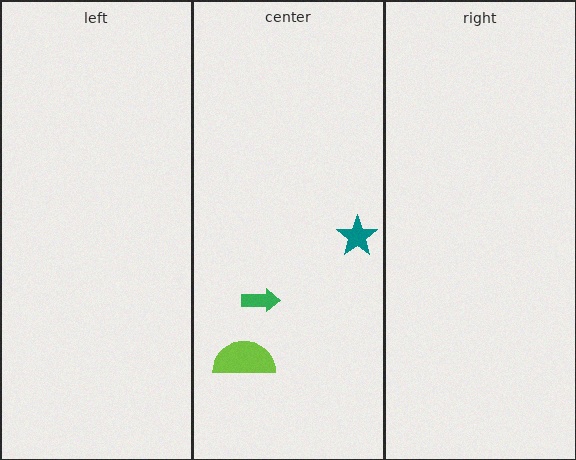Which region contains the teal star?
The center region.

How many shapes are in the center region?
3.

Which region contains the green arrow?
The center region.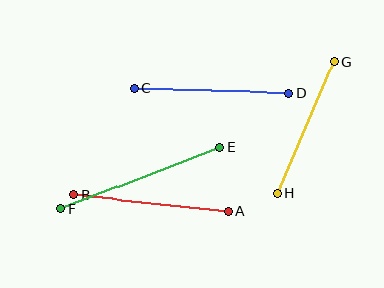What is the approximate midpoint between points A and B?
The midpoint is at approximately (151, 203) pixels.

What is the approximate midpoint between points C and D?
The midpoint is at approximately (212, 90) pixels.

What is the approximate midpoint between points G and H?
The midpoint is at approximately (305, 127) pixels.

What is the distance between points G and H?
The distance is approximately 143 pixels.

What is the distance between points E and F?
The distance is approximately 171 pixels.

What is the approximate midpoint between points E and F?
The midpoint is at approximately (140, 178) pixels.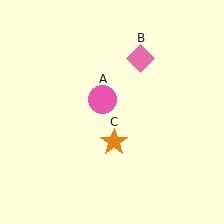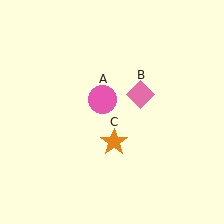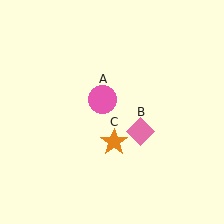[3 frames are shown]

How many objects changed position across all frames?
1 object changed position: pink diamond (object B).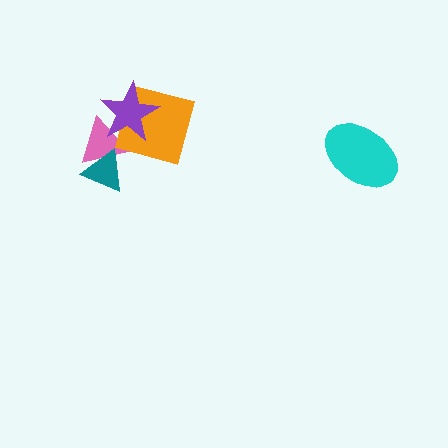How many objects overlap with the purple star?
2 objects overlap with the purple star.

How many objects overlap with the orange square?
2 objects overlap with the orange square.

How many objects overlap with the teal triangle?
1 object overlaps with the teal triangle.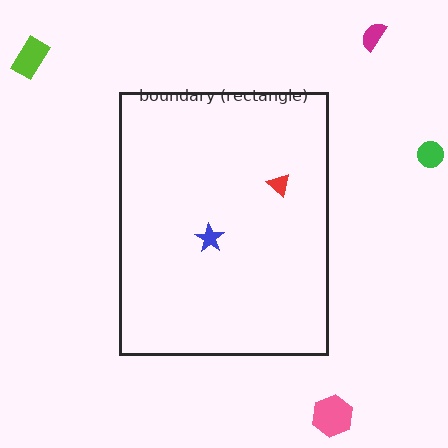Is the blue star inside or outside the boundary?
Inside.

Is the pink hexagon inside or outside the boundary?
Outside.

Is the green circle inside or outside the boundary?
Outside.